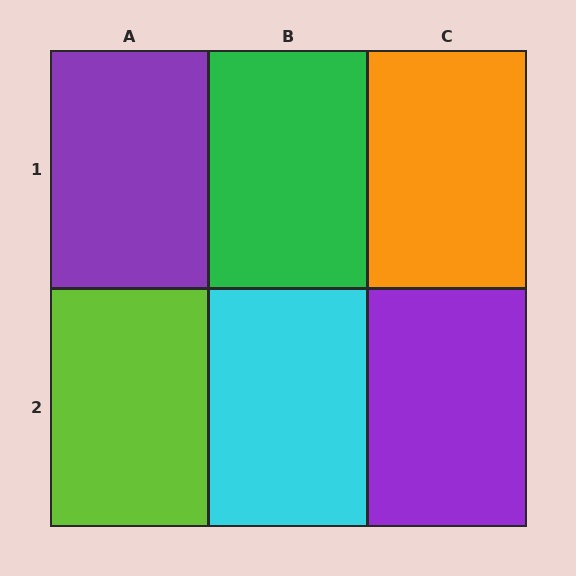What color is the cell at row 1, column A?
Purple.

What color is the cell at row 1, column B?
Green.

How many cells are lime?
1 cell is lime.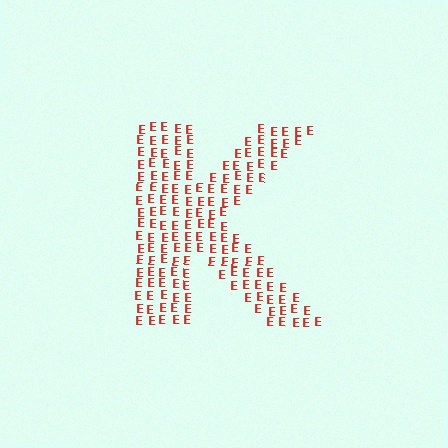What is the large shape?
The large shape is the letter K.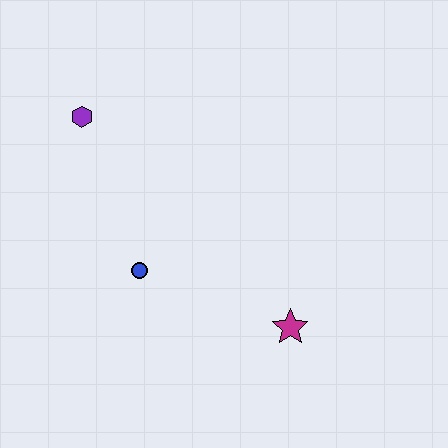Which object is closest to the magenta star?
The blue circle is closest to the magenta star.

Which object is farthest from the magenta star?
The purple hexagon is farthest from the magenta star.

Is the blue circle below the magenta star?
No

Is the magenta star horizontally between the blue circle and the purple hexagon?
No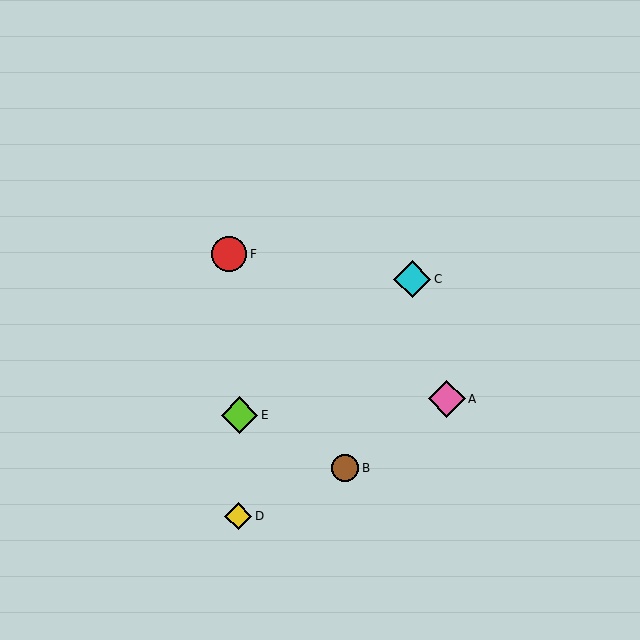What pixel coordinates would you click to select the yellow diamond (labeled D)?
Click at (238, 516) to select the yellow diamond D.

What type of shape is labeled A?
Shape A is a pink diamond.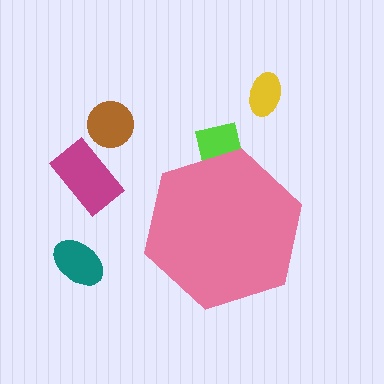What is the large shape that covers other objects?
A pink hexagon.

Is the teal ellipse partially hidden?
No, the teal ellipse is fully visible.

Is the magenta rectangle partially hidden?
No, the magenta rectangle is fully visible.